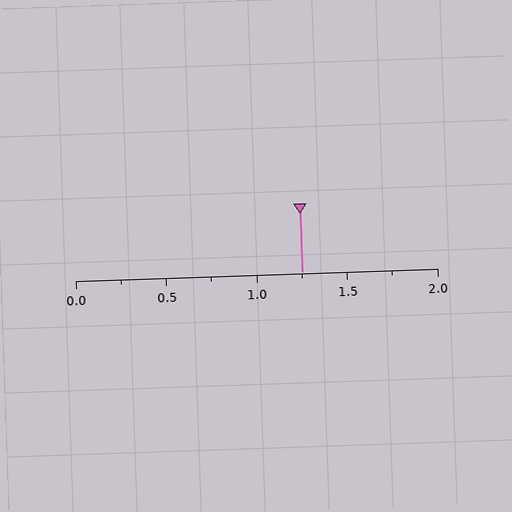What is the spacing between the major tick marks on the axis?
The major ticks are spaced 0.5 apart.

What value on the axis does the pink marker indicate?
The marker indicates approximately 1.25.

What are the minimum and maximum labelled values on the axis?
The axis runs from 0.0 to 2.0.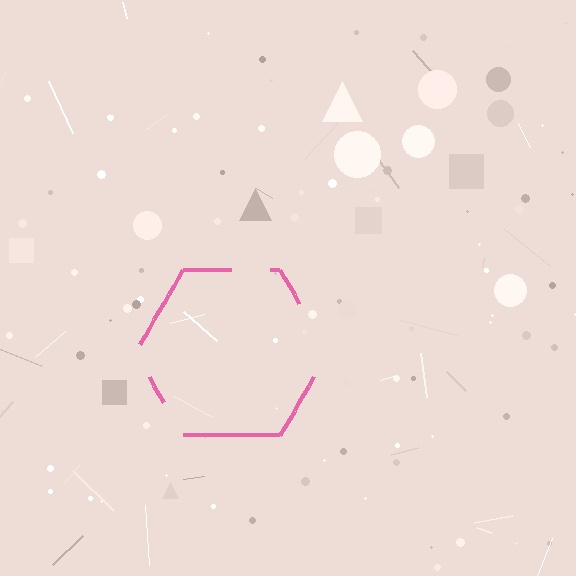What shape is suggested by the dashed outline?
The dashed outline suggests a hexagon.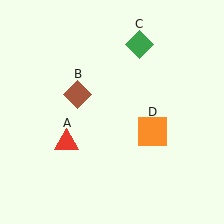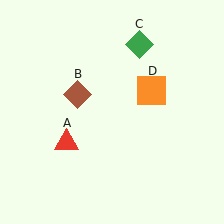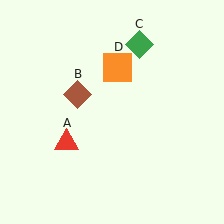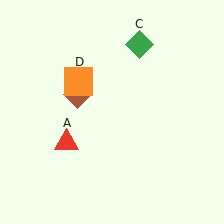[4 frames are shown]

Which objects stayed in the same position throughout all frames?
Red triangle (object A) and brown diamond (object B) and green diamond (object C) remained stationary.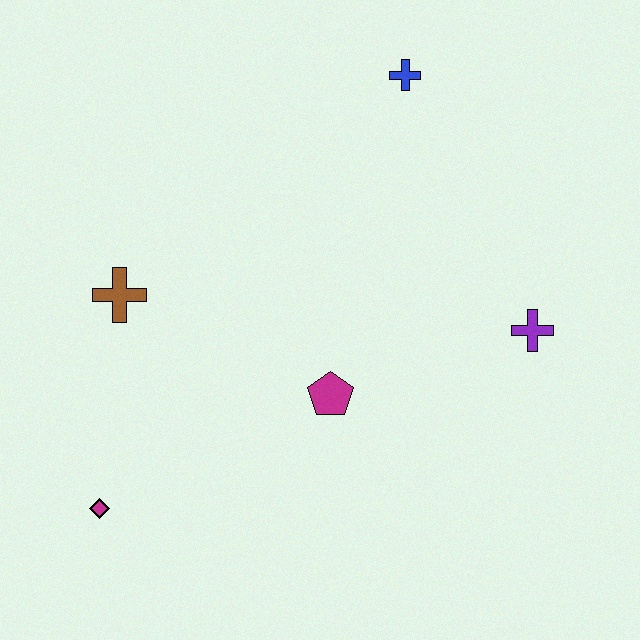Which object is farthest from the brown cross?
The purple cross is farthest from the brown cross.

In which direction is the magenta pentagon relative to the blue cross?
The magenta pentagon is below the blue cross.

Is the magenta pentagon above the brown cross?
No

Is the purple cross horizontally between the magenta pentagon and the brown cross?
No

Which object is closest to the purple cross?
The magenta pentagon is closest to the purple cross.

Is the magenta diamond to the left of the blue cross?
Yes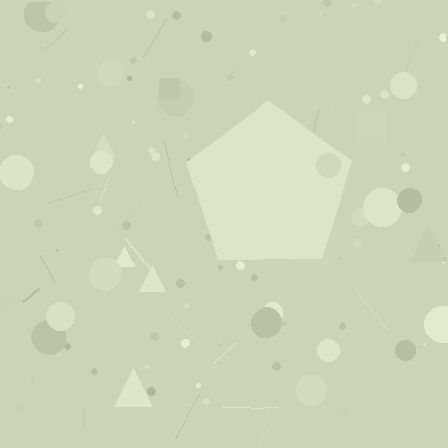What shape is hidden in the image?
A pentagon is hidden in the image.